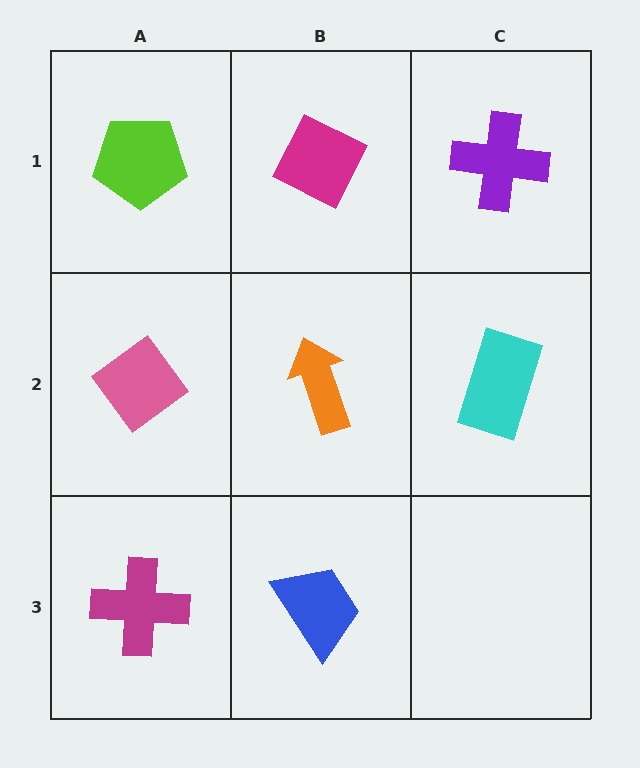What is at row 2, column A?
A pink diamond.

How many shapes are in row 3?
2 shapes.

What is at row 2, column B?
An orange arrow.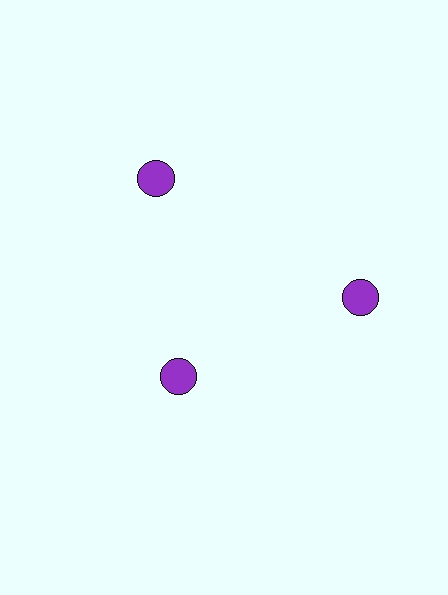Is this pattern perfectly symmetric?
No. The 3 purple circles are arranged in a ring, but one element near the 7 o'clock position is pulled inward toward the center, breaking the 3-fold rotational symmetry.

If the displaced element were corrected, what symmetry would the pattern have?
It would have 3-fold rotational symmetry — the pattern would map onto itself every 120 degrees.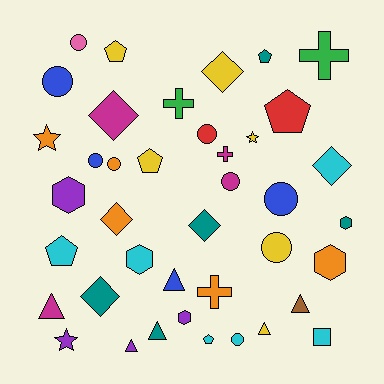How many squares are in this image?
There is 1 square.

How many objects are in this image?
There are 40 objects.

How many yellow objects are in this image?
There are 6 yellow objects.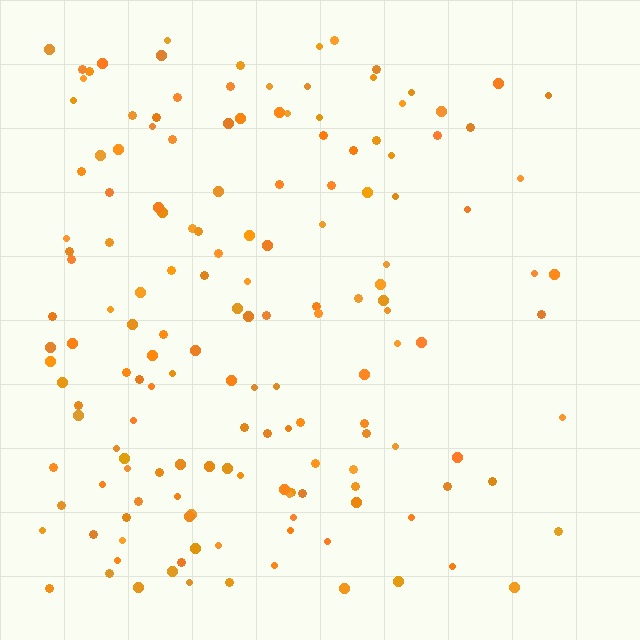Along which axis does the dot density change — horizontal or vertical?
Horizontal.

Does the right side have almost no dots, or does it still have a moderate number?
Still a moderate number, just noticeably fewer than the left.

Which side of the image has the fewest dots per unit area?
The right.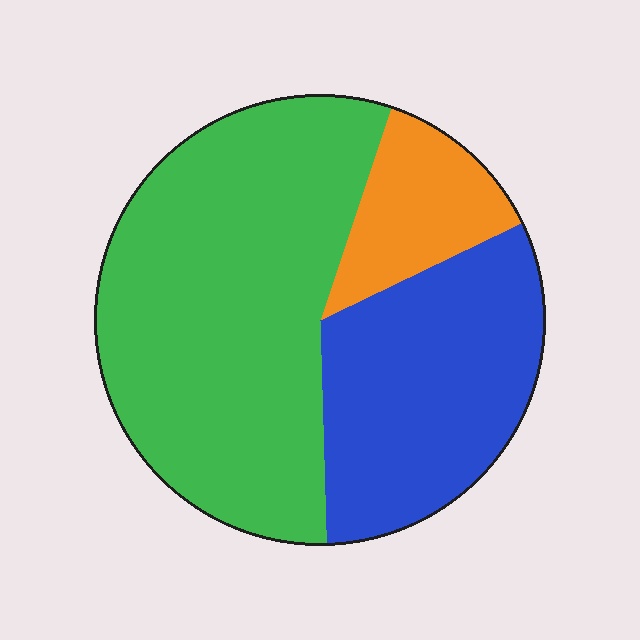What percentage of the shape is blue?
Blue takes up about one third (1/3) of the shape.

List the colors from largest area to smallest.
From largest to smallest: green, blue, orange.